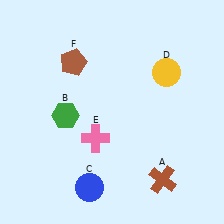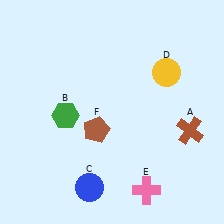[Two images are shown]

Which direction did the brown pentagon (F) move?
The brown pentagon (F) moved down.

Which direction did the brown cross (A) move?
The brown cross (A) moved up.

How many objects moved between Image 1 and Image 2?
3 objects moved between the two images.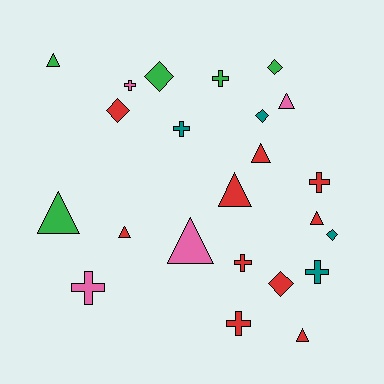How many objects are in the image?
There are 23 objects.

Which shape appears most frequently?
Triangle, with 9 objects.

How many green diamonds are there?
There are 2 green diamonds.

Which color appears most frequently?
Red, with 10 objects.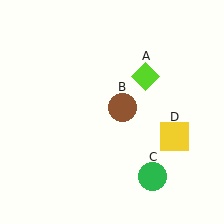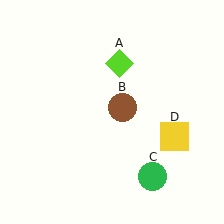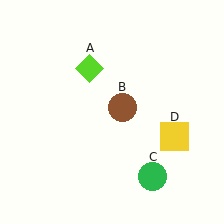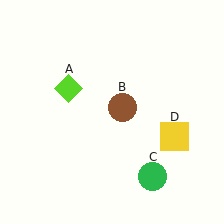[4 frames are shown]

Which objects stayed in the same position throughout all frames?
Brown circle (object B) and green circle (object C) and yellow square (object D) remained stationary.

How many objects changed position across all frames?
1 object changed position: lime diamond (object A).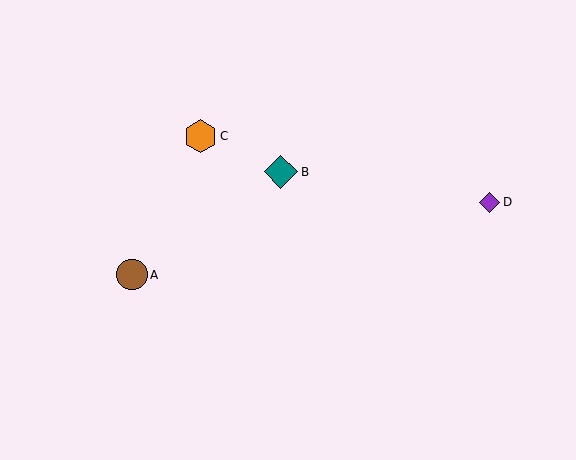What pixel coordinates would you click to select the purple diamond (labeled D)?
Click at (490, 202) to select the purple diamond D.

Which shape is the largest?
The teal diamond (labeled B) is the largest.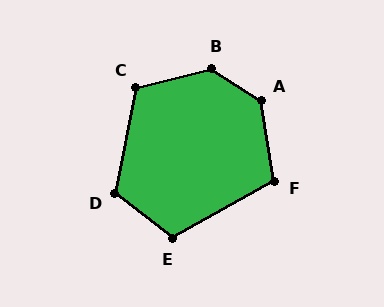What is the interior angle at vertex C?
Approximately 115 degrees (obtuse).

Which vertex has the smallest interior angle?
F, at approximately 110 degrees.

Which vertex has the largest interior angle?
B, at approximately 133 degrees.